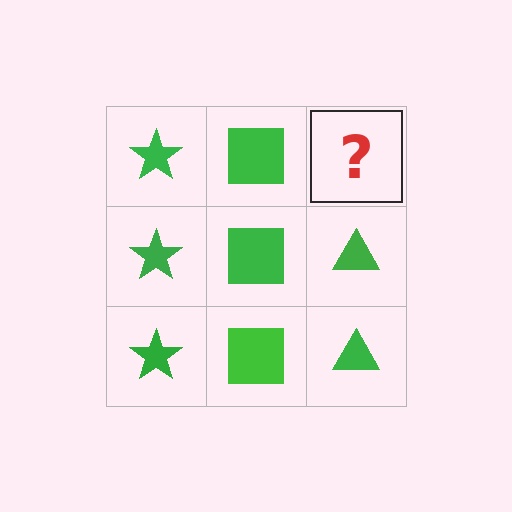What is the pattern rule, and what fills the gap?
The rule is that each column has a consistent shape. The gap should be filled with a green triangle.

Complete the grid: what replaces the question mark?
The question mark should be replaced with a green triangle.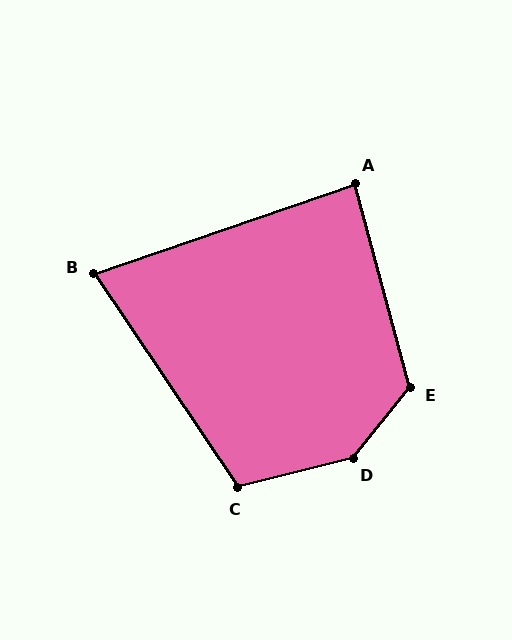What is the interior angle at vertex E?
Approximately 126 degrees (obtuse).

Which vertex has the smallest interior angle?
B, at approximately 75 degrees.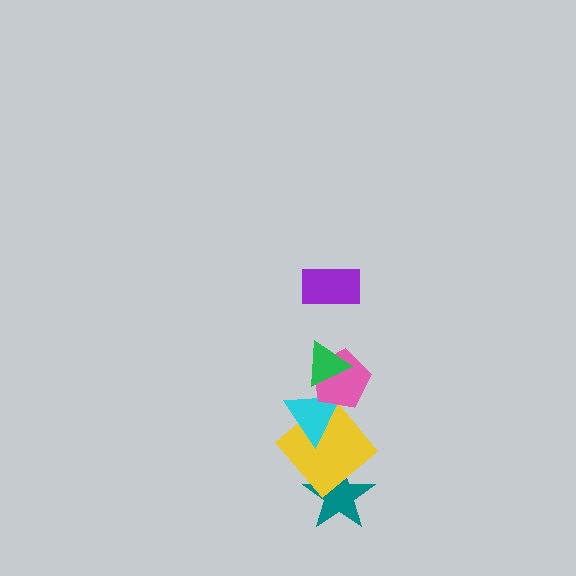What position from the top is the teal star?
The teal star is 6th from the top.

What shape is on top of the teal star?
The yellow diamond is on top of the teal star.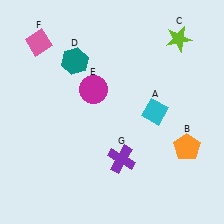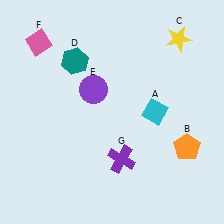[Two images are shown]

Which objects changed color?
C changed from lime to yellow. E changed from magenta to purple.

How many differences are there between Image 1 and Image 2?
There are 2 differences between the two images.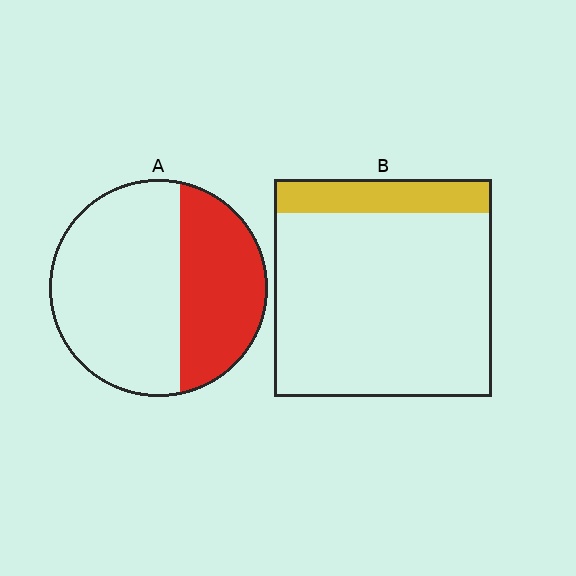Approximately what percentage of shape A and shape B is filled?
A is approximately 40% and B is approximately 15%.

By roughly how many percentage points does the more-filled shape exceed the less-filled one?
By roughly 20 percentage points (A over B).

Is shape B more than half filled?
No.